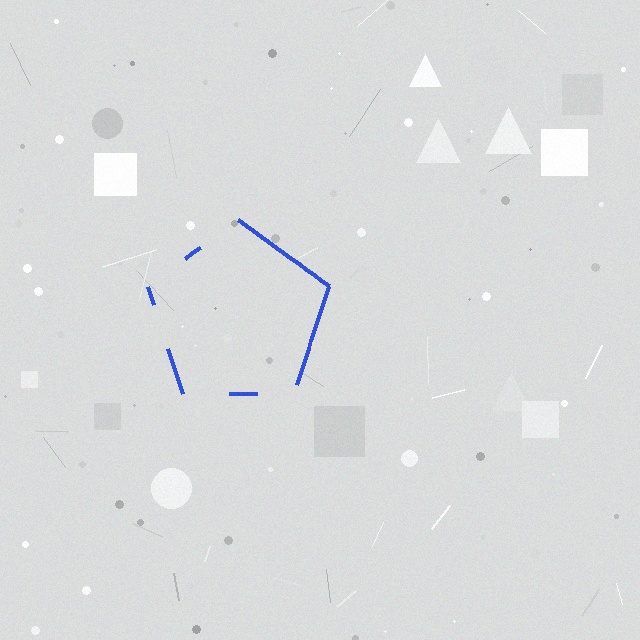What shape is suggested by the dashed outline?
The dashed outline suggests a pentagon.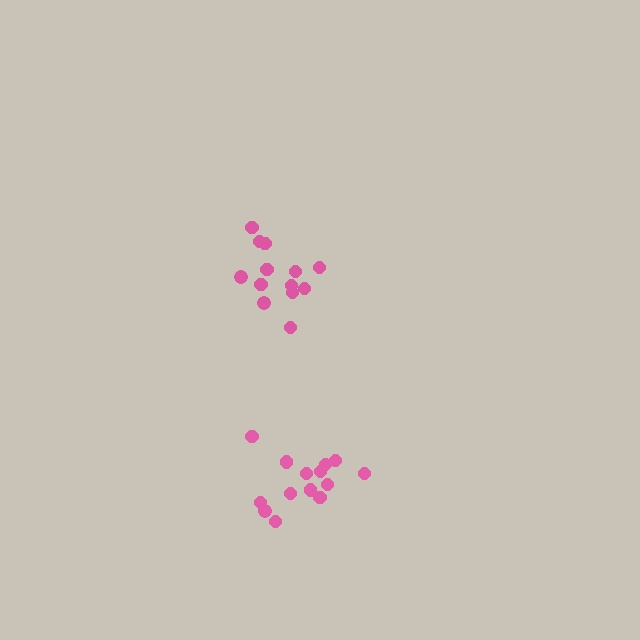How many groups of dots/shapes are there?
There are 2 groups.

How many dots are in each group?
Group 1: 13 dots, Group 2: 14 dots (27 total).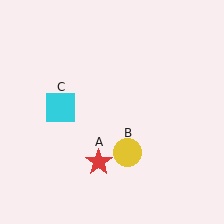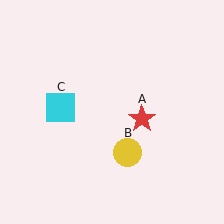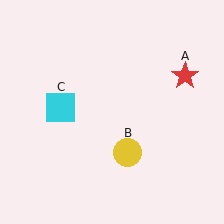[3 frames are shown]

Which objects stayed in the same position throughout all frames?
Yellow circle (object B) and cyan square (object C) remained stationary.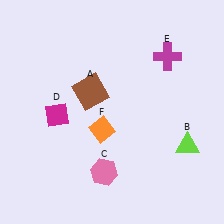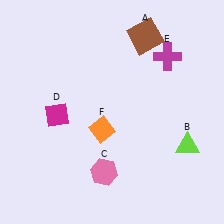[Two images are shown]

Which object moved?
The brown square (A) moved up.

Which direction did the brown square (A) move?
The brown square (A) moved up.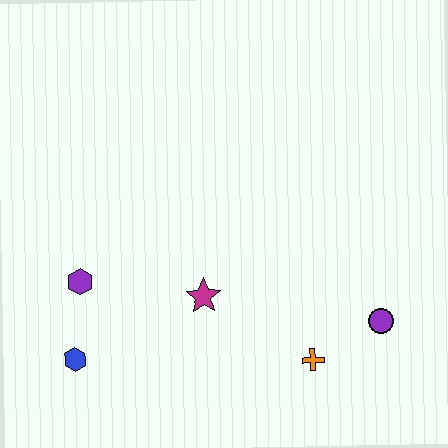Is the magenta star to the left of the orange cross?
Yes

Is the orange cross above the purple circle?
No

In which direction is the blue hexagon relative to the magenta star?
The blue hexagon is to the left of the magenta star.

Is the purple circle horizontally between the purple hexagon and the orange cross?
No